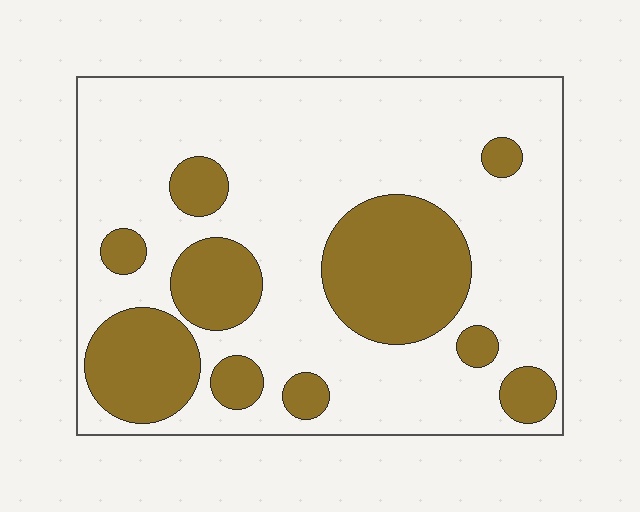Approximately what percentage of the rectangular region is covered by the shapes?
Approximately 30%.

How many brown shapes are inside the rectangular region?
10.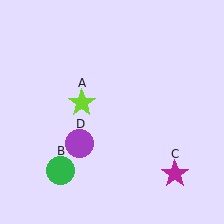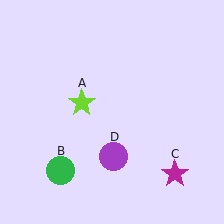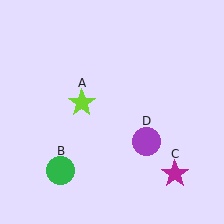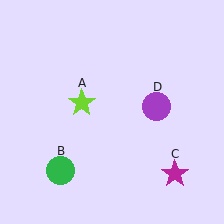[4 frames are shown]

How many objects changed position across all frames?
1 object changed position: purple circle (object D).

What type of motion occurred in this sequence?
The purple circle (object D) rotated counterclockwise around the center of the scene.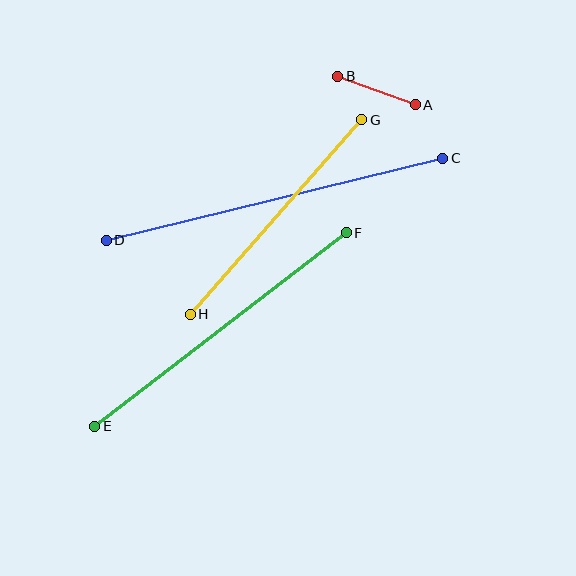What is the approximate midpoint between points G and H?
The midpoint is at approximately (276, 217) pixels.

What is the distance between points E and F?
The distance is approximately 317 pixels.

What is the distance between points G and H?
The distance is approximately 260 pixels.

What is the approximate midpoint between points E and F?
The midpoint is at approximately (221, 330) pixels.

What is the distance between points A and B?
The distance is approximately 83 pixels.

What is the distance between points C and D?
The distance is approximately 347 pixels.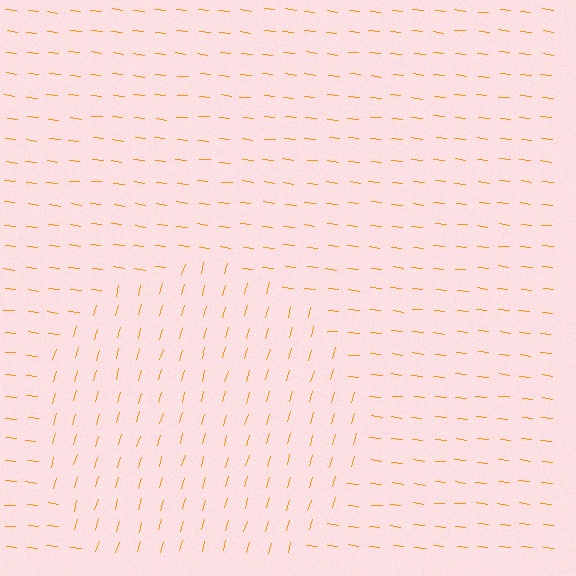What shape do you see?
I see a circle.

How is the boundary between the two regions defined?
The boundary is defined purely by a change in line orientation (approximately 80 degrees difference). All lines are the same color and thickness.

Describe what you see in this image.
The image is filled with small orange line segments. A circle region in the image has lines oriented differently from the surrounding lines, creating a visible texture boundary.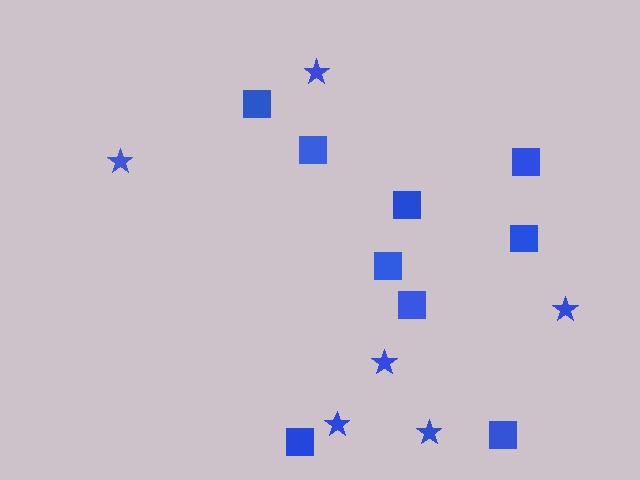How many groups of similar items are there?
There are 2 groups: one group of stars (6) and one group of squares (9).